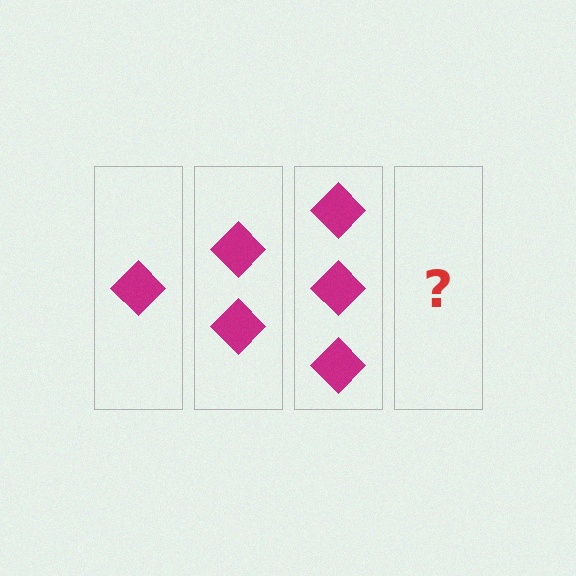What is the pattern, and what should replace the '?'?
The pattern is that each step adds one more diamond. The '?' should be 4 diamonds.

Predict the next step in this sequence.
The next step is 4 diamonds.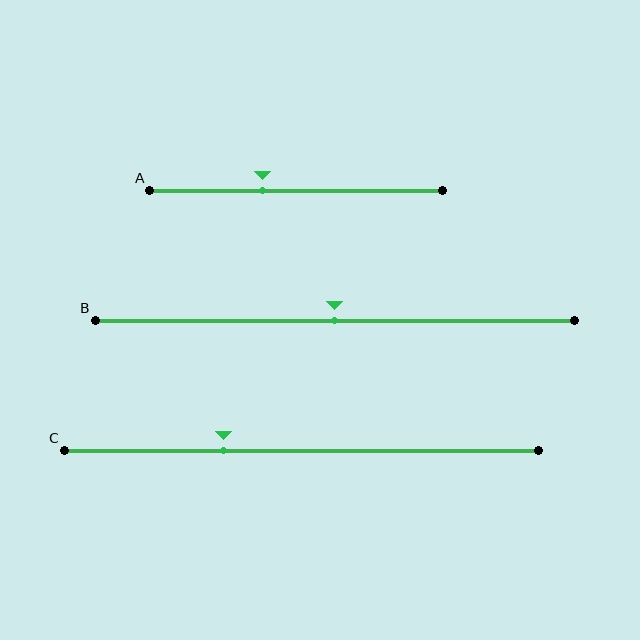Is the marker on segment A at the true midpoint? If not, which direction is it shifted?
No, the marker on segment A is shifted to the left by about 11% of the segment length.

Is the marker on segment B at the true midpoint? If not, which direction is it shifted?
Yes, the marker on segment B is at the true midpoint.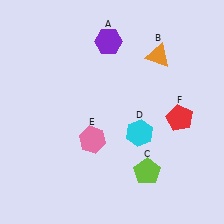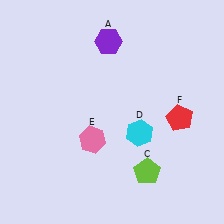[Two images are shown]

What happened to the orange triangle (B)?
The orange triangle (B) was removed in Image 2. It was in the top-right area of Image 1.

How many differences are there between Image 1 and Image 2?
There is 1 difference between the two images.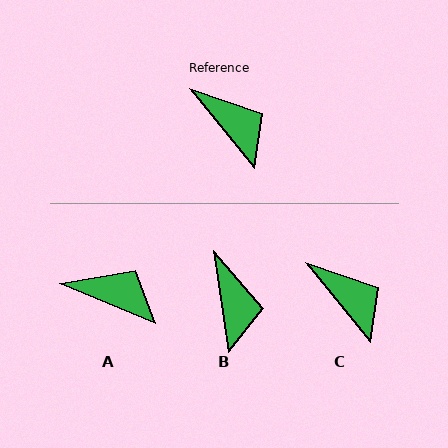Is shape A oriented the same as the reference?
No, it is off by about 29 degrees.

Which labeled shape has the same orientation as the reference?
C.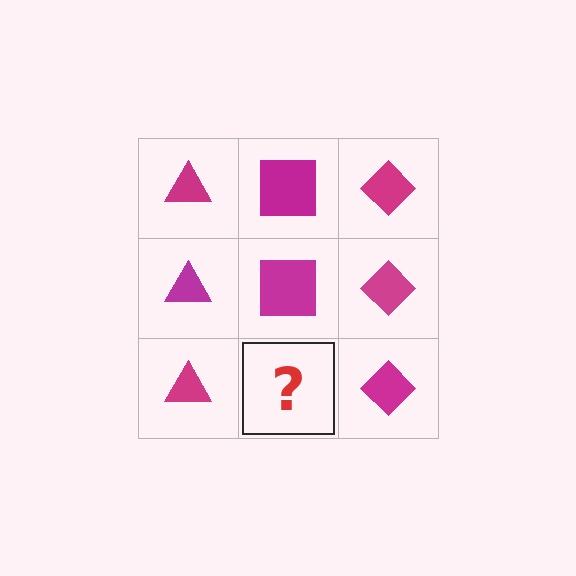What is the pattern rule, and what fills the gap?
The rule is that each column has a consistent shape. The gap should be filled with a magenta square.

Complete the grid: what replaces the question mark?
The question mark should be replaced with a magenta square.